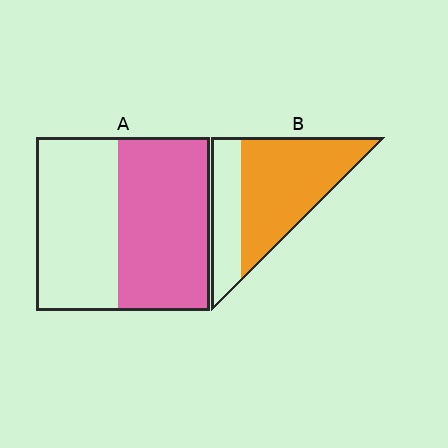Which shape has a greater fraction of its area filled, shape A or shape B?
Shape B.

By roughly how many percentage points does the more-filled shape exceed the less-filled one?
By roughly 15 percentage points (B over A).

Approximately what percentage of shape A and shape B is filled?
A is approximately 55% and B is approximately 70%.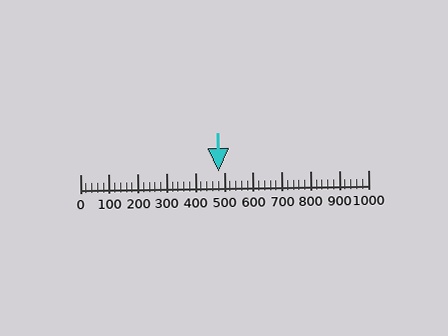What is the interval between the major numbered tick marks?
The major tick marks are spaced 100 units apart.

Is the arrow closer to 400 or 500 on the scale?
The arrow is closer to 500.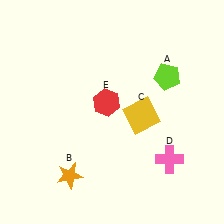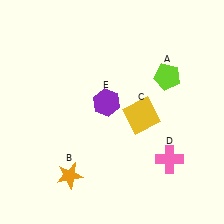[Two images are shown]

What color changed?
The hexagon (E) changed from red in Image 1 to purple in Image 2.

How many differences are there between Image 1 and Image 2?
There is 1 difference between the two images.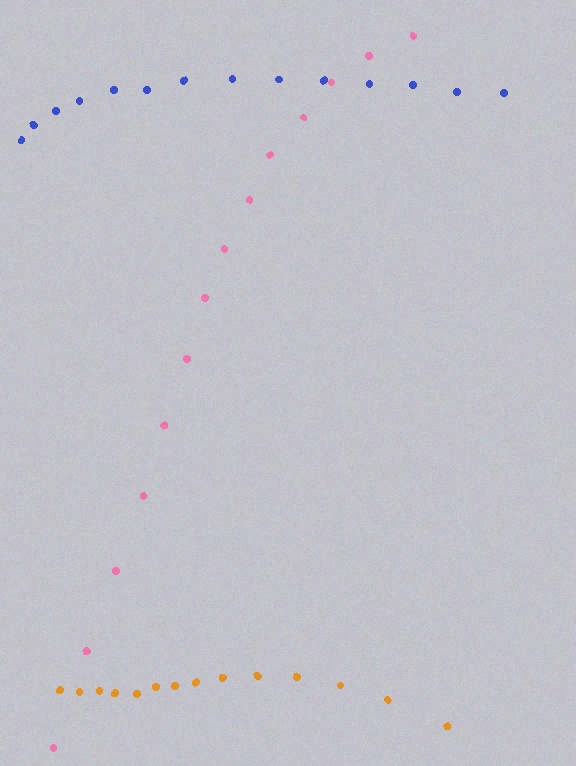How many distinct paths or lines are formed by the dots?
There are 3 distinct paths.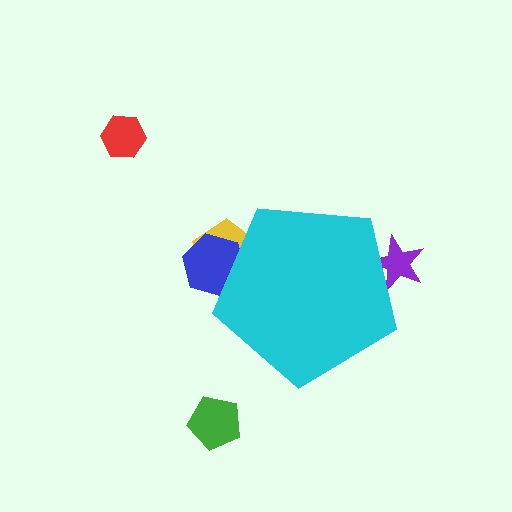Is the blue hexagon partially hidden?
Yes, the blue hexagon is partially hidden behind the cyan pentagon.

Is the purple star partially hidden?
Yes, the purple star is partially hidden behind the cyan pentagon.